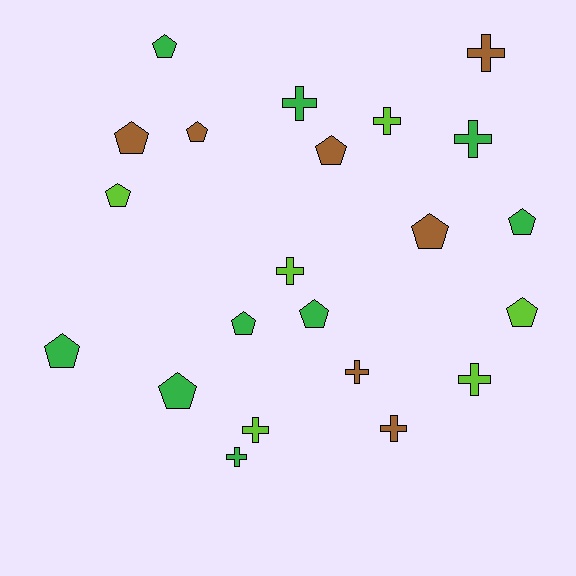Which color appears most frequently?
Green, with 9 objects.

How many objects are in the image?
There are 22 objects.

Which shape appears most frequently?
Pentagon, with 12 objects.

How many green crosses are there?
There are 3 green crosses.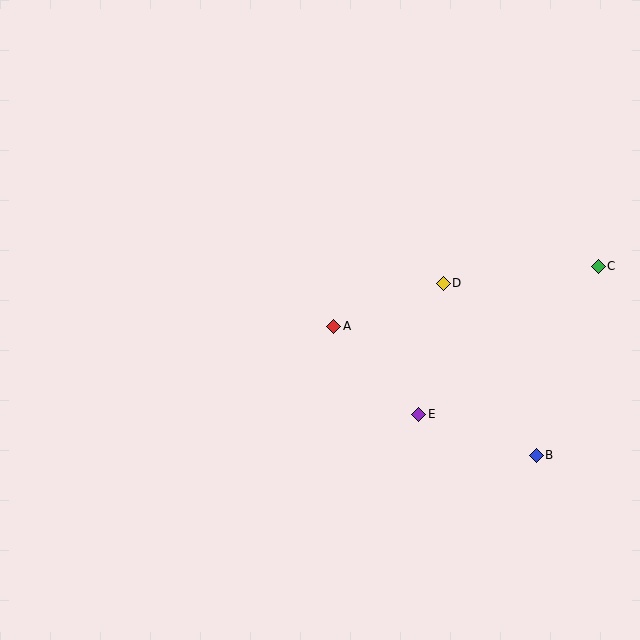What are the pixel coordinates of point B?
Point B is at (536, 455).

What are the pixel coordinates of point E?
Point E is at (419, 414).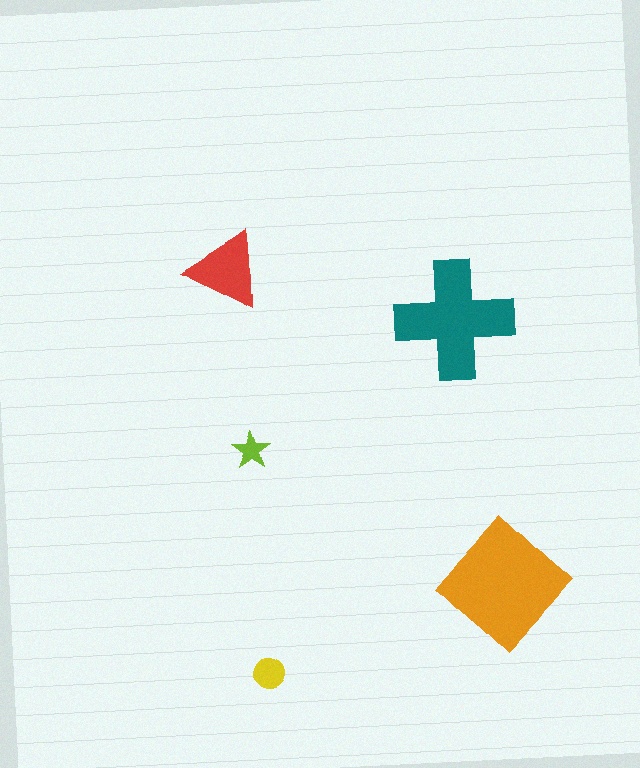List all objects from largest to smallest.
The orange diamond, the teal cross, the red triangle, the yellow circle, the lime star.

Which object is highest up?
The red triangle is topmost.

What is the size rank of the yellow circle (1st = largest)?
4th.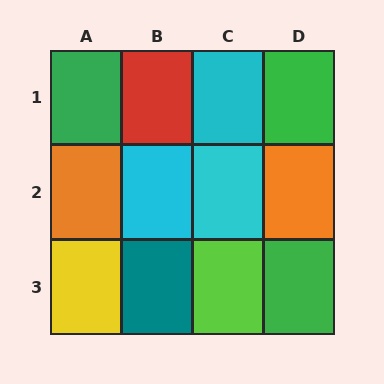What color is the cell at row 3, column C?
Lime.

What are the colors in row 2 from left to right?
Orange, cyan, cyan, orange.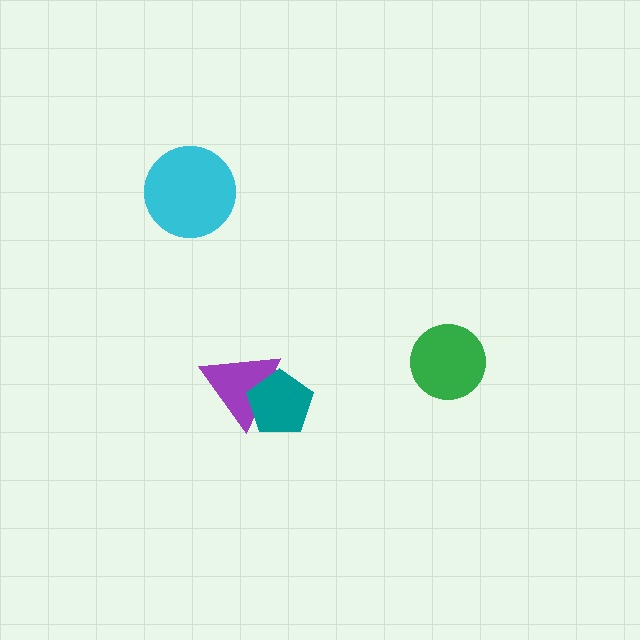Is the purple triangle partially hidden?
Yes, it is partially covered by another shape.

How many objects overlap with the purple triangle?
1 object overlaps with the purple triangle.